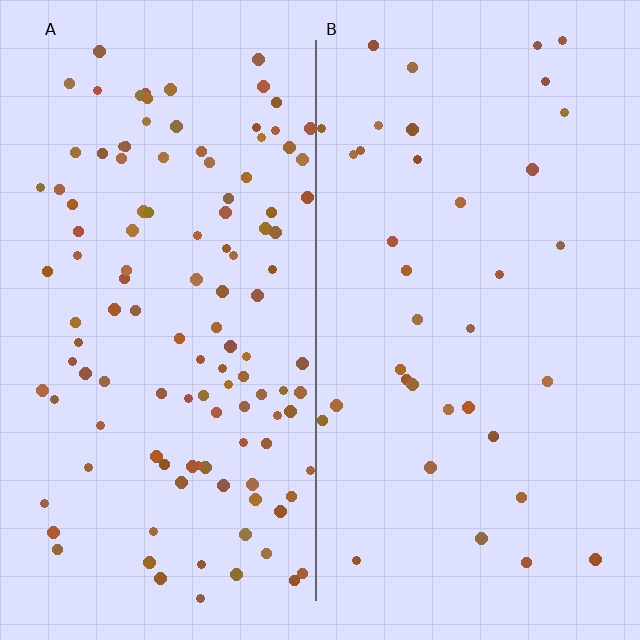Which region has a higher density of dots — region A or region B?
A (the left).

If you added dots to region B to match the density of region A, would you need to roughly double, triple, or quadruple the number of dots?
Approximately triple.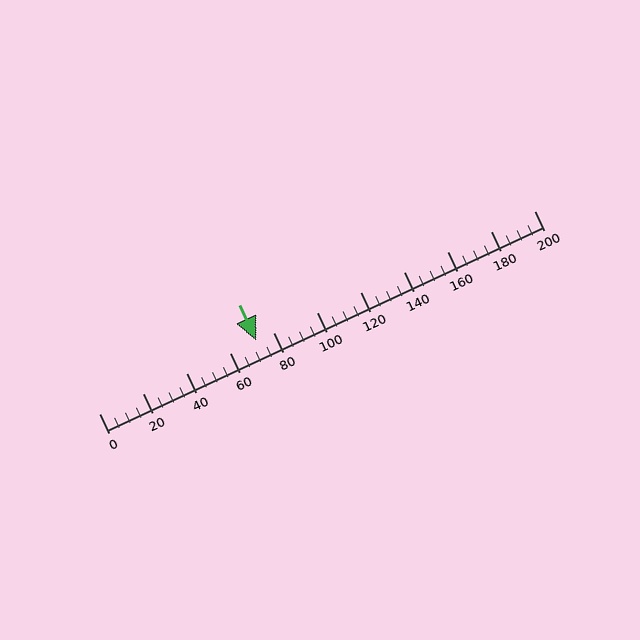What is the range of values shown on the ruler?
The ruler shows values from 0 to 200.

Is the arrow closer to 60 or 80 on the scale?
The arrow is closer to 80.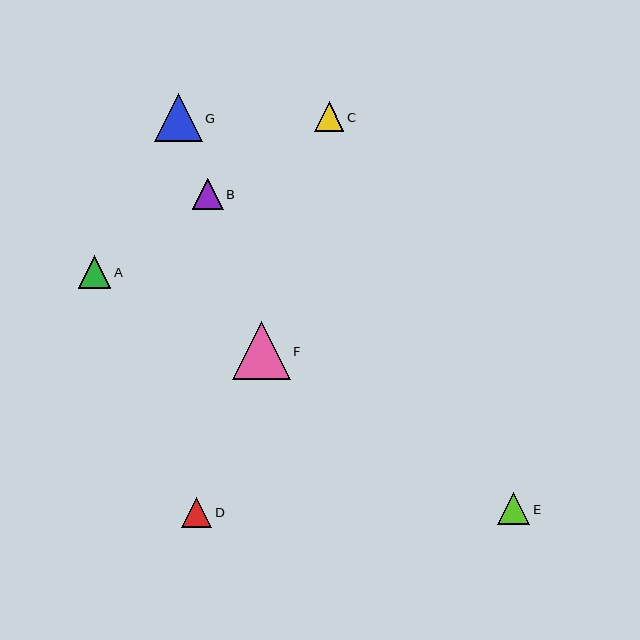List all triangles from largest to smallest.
From largest to smallest: F, G, A, E, B, D, C.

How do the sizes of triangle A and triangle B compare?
Triangle A and triangle B are approximately the same size.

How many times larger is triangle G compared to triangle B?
Triangle G is approximately 1.6 times the size of triangle B.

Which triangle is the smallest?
Triangle C is the smallest with a size of approximately 30 pixels.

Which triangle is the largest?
Triangle F is the largest with a size of approximately 58 pixels.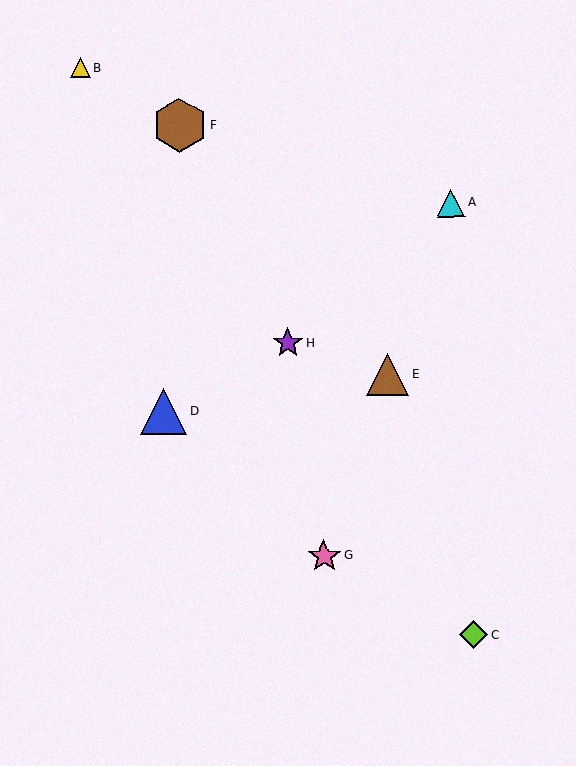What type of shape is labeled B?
Shape B is a yellow triangle.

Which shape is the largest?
The brown hexagon (labeled F) is the largest.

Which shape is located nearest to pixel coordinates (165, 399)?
The blue triangle (labeled D) at (164, 411) is nearest to that location.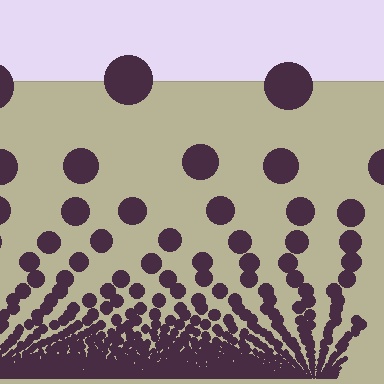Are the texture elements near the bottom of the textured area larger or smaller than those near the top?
Smaller. The gradient is inverted — elements near the bottom are smaller and denser.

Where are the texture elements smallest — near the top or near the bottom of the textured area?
Near the bottom.